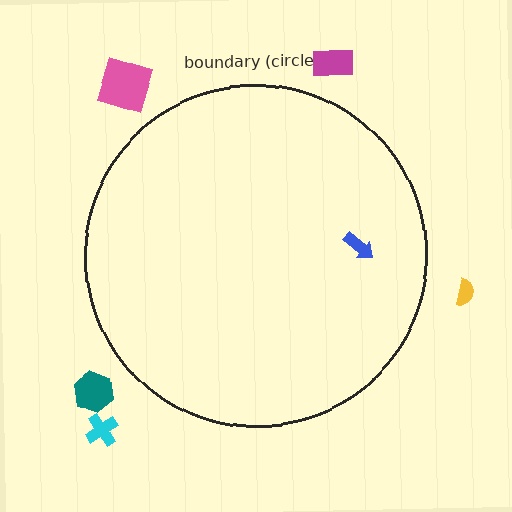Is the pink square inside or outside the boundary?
Outside.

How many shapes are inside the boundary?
1 inside, 5 outside.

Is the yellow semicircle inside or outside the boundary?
Outside.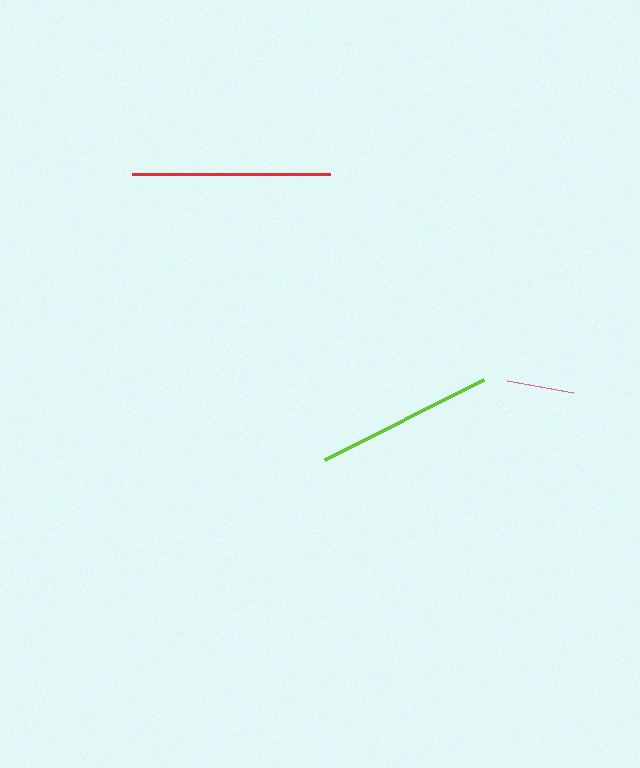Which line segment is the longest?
The red line is the longest at approximately 198 pixels.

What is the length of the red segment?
The red segment is approximately 198 pixels long.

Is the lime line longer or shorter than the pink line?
The lime line is longer than the pink line.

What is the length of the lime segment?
The lime segment is approximately 178 pixels long.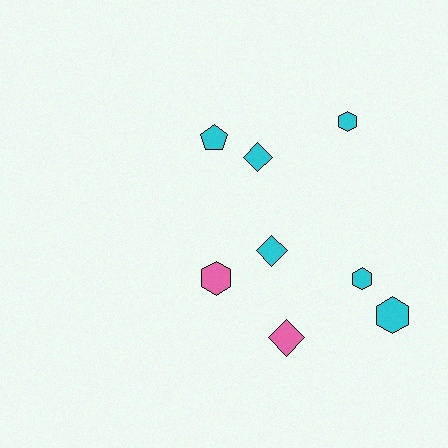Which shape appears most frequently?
Hexagon, with 4 objects.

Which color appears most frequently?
Cyan, with 6 objects.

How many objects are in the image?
There are 8 objects.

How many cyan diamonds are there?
There are 2 cyan diamonds.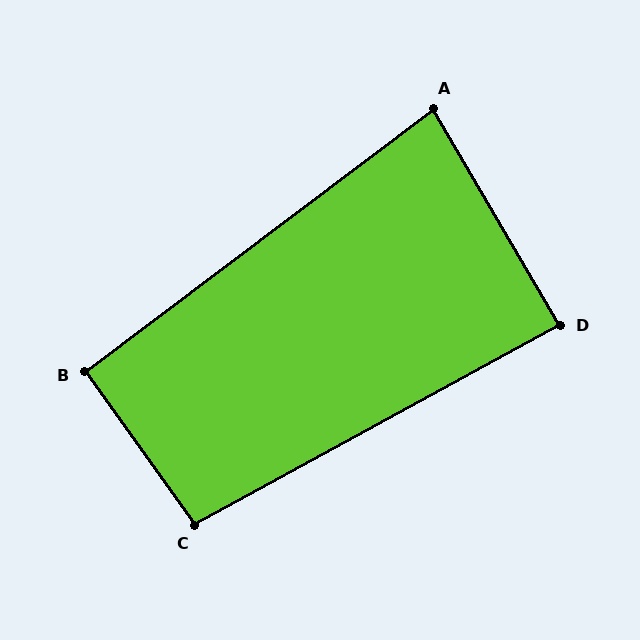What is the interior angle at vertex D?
Approximately 88 degrees (approximately right).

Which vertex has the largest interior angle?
C, at approximately 97 degrees.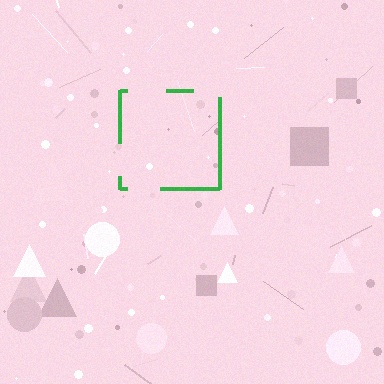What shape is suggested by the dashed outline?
The dashed outline suggests a square.